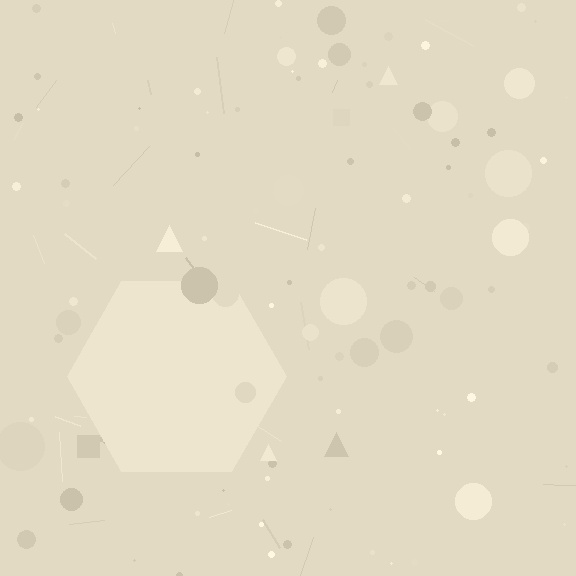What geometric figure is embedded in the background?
A hexagon is embedded in the background.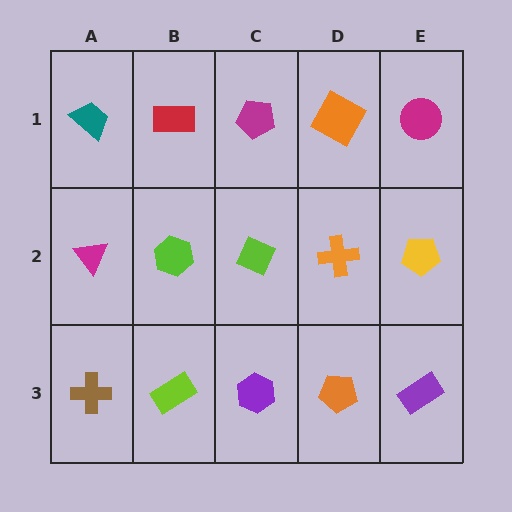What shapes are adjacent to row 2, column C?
A magenta pentagon (row 1, column C), a purple hexagon (row 3, column C), a lime hexagon (row 2, column B), an orange cross (row 2, column D).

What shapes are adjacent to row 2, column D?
An orange square (row 1, column D), an orange pentagon (row 3, column D), a lime diamond (row 2, column C), a yellow pentagon (row 2, column E).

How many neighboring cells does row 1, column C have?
3.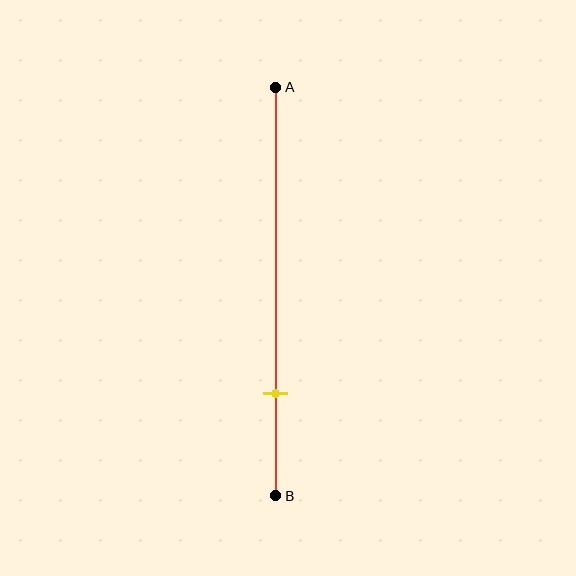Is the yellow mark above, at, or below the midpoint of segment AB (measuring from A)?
The yellow mark is below the midpoint of segment AB.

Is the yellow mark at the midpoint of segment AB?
No, the mark is at about 75% from A, not at the 50% midpoint.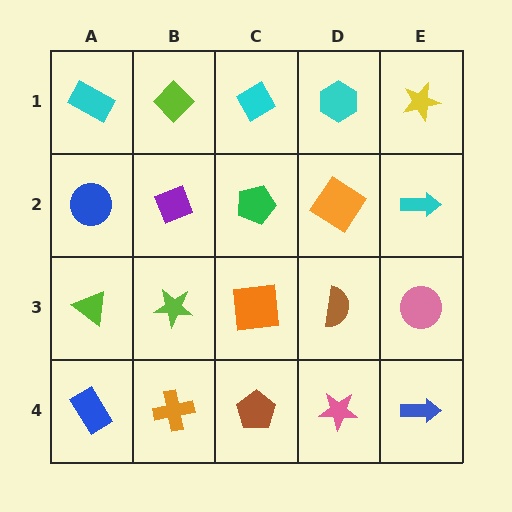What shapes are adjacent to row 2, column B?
A lime diamond (row 1, column B), a lime star (row 3, column B), a blue circle (row 2, column A), a green pentagon (row 2, column C).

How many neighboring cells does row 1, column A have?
2.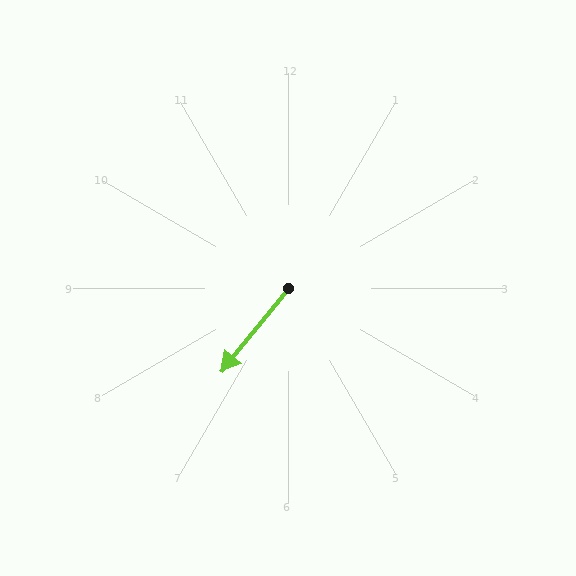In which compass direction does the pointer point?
Southwest.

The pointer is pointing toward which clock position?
Roughly 7 o'clock.